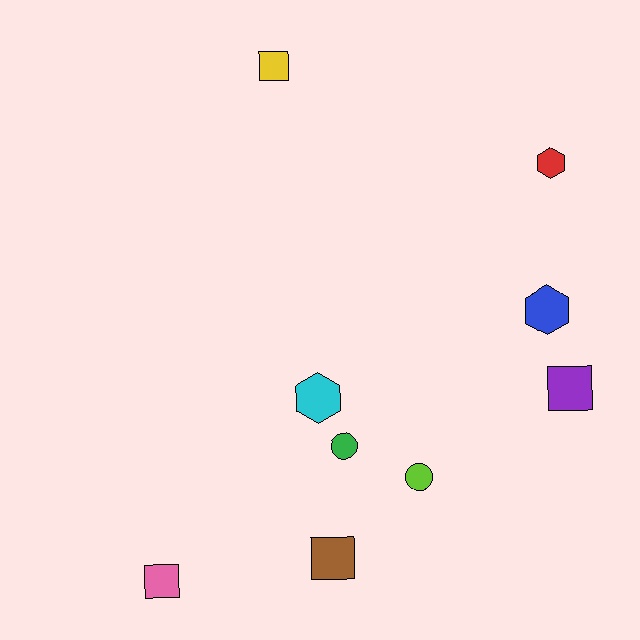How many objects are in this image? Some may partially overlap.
There are 9 objects.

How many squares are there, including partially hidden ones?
There are 4 squares.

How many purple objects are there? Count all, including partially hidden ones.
There is 1 purple object.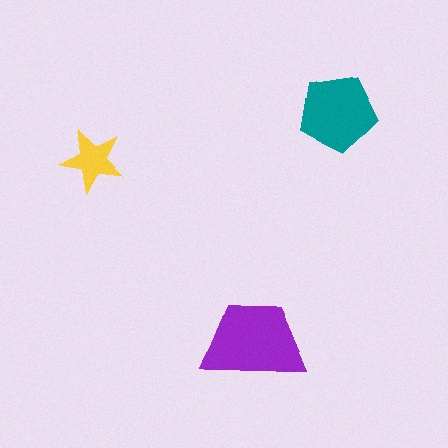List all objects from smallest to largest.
The yellow star, the teal pentagon, the purple trapezoid.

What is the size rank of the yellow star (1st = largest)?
3rd.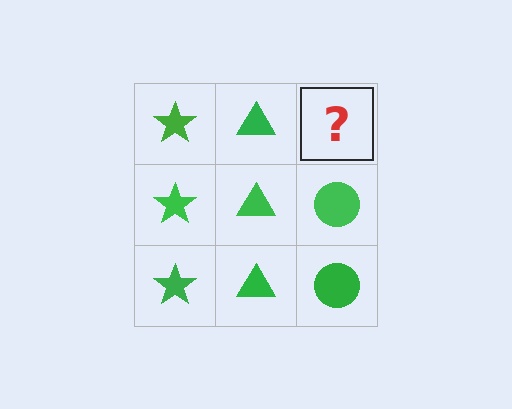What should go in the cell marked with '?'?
The missing cell should contain a green circle.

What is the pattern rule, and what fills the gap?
The rule is that each column has a consistent shape. The gap should be filled with a green circle.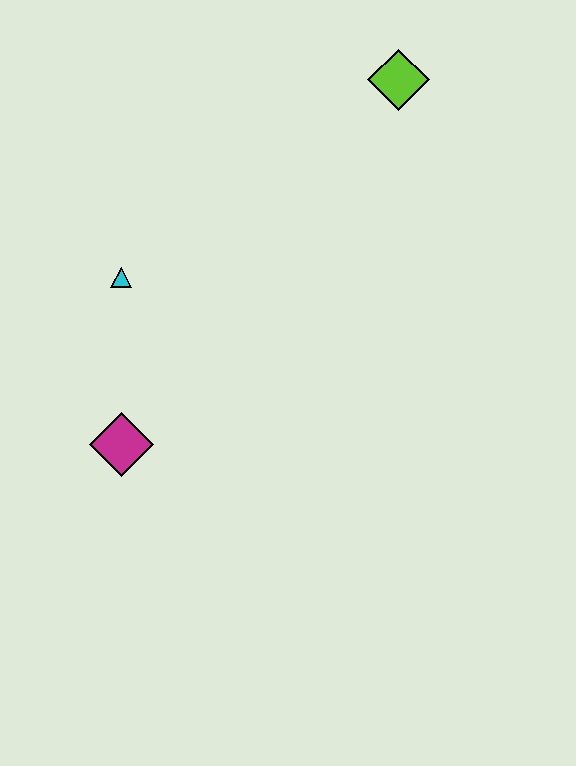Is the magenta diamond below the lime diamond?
Yes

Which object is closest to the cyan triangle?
The magenta diamond is closest to the cyan triangle.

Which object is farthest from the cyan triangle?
The lime diamond is farthest from the cyan triangle.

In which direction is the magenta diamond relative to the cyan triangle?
The magenta diamond is below the cyan triangle.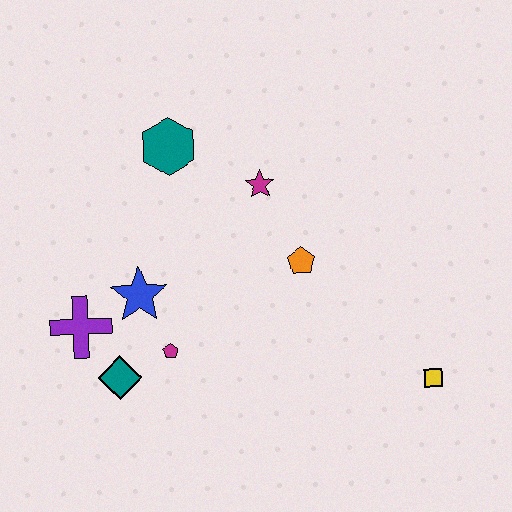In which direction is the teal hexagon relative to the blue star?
The teal hexagon is above the blue star.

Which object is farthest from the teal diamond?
The yellow square is farthest from the teal diamond.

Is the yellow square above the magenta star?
No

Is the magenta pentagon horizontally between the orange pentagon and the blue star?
Yes